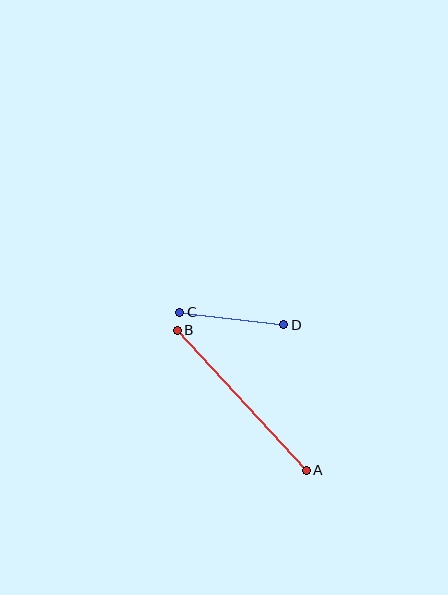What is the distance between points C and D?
The distance is approximately 105 pixels.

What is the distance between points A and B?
The distance is approximately 190 pixels.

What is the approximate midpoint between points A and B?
The midpoint is at approximately (242, 400) pixels.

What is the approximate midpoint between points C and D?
The midpoint is at approximately (232, 319) pixels.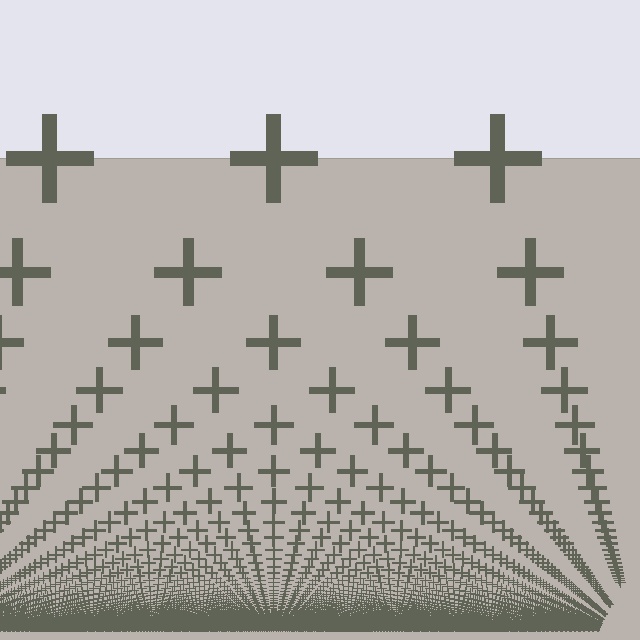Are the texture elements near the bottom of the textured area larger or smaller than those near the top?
Smaller. The gradient is inverted — elements near the bottom are smaller and denser.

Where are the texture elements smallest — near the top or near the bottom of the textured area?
Near the bottom.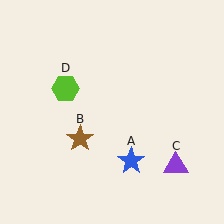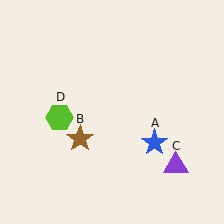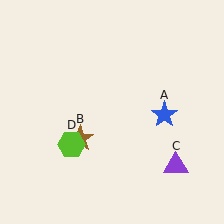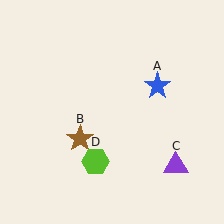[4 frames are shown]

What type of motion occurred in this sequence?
The blue star (object A), lime hexagon (object D) rotated counterclockwise around the center of the scene.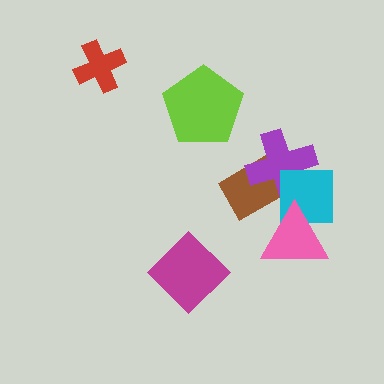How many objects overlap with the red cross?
0 objects overlap with the red cross.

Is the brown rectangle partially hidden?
Yes, it is partially covered by another shape.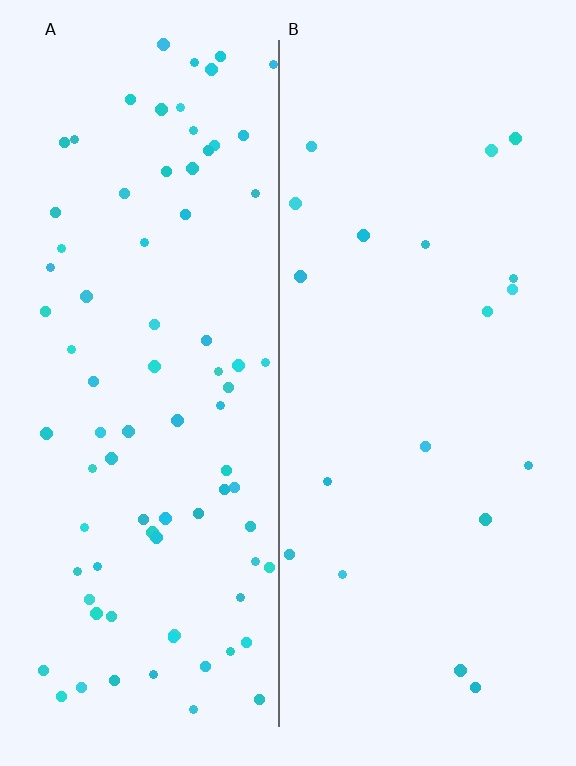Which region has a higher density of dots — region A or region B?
A (the left).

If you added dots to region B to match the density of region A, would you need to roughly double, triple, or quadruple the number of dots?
Approximately quadruple.